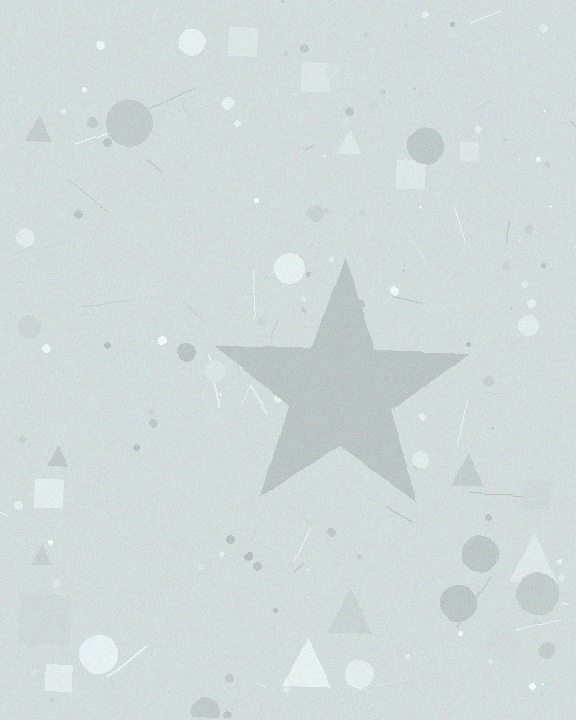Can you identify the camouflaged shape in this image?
The camouflaged shape is a star.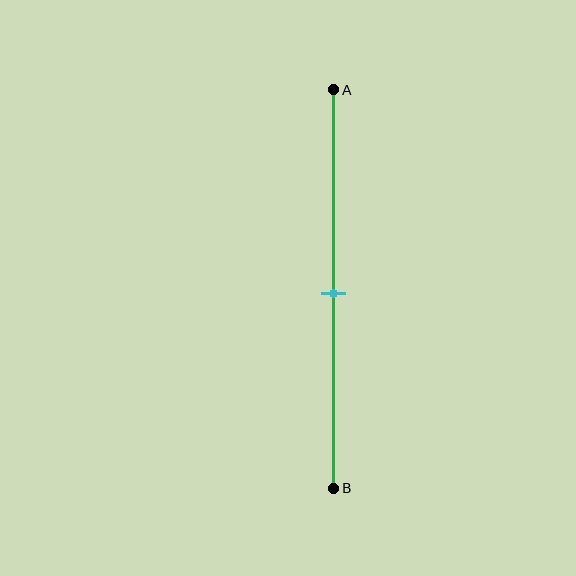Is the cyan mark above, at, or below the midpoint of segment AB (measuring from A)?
The cyan mark is approximately at the midpoint of segment AB.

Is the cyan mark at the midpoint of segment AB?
Yes, the mark is approximately at the midpoint.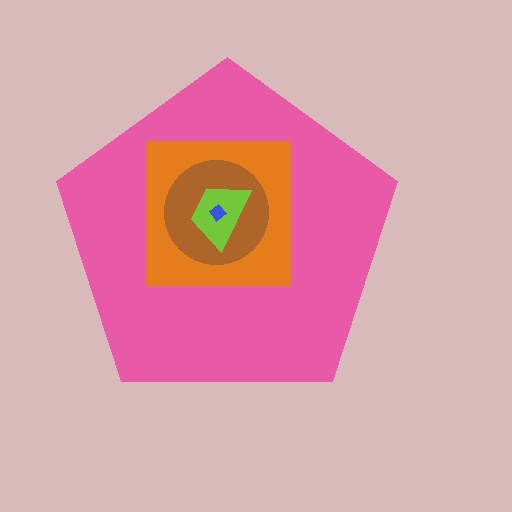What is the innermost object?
The blue diamond.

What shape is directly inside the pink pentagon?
The orange square.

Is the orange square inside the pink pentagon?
Yes.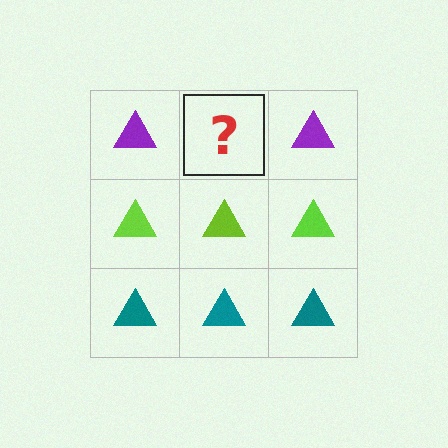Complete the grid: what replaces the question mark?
The question mark should be replaced with a purple triangle.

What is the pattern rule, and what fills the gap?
The rule is that each row has a consistent color. The gap should be filled with a purple triangle.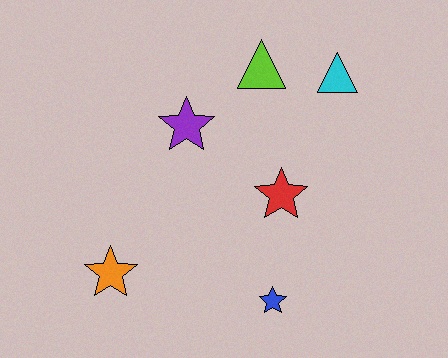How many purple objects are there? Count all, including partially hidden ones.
There is 1 purple object.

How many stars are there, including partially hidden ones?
There are 4 stars.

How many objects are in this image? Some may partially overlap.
There are 6 objects.